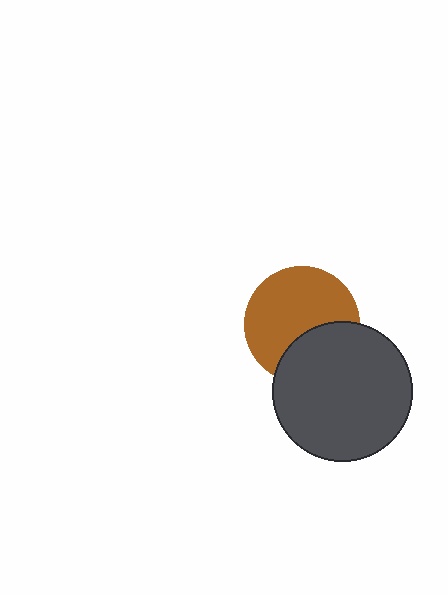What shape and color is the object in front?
The object in front is a dark gray circle.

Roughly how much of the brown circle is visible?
Most of it is visible (roughly 67%).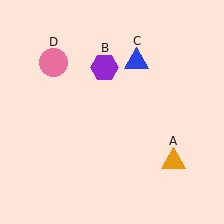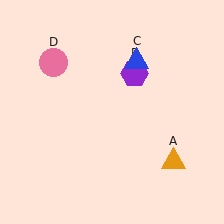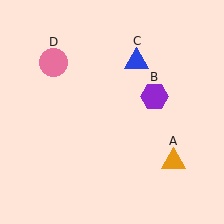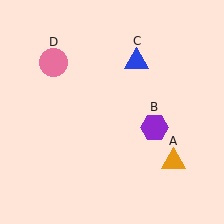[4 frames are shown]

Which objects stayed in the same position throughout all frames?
Orange triangle (object A) and blue triangle (object C) and pink circle (object D) remained stationary.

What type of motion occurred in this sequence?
The purple hexagon (object B) rotated clockwise around the center of the scene.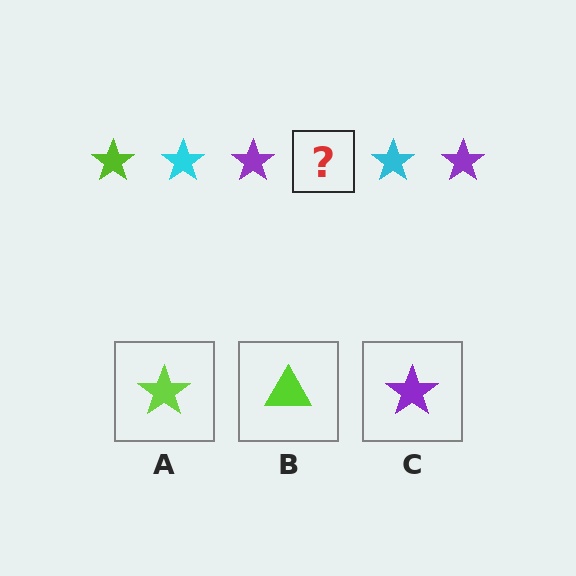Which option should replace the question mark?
Option A.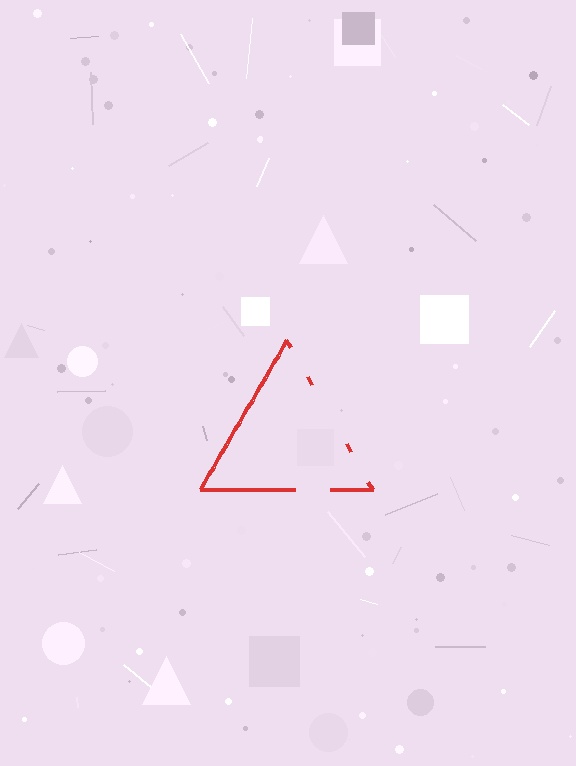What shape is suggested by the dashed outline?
The dashed outline suggests a triangle.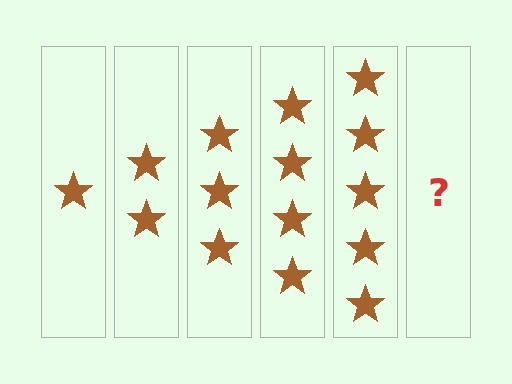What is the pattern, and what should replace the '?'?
The pattern is that each step adds one more star. The '?' should be 6 stars.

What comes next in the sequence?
The next element should be 6 stars.